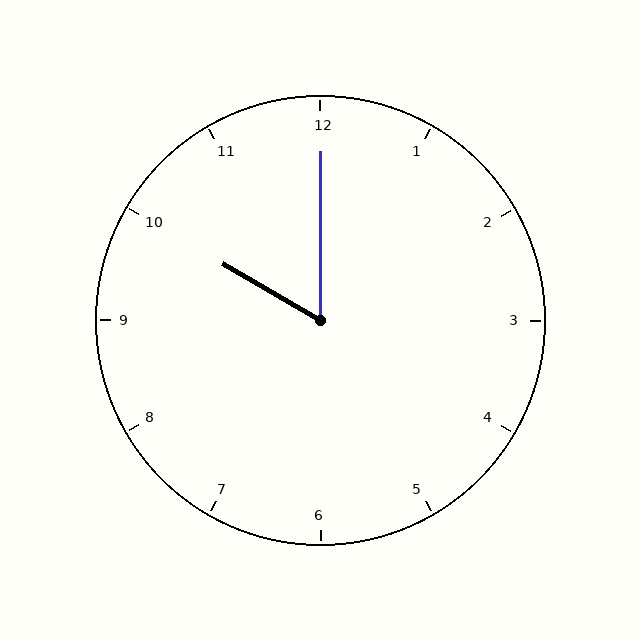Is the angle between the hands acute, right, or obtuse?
It is acute.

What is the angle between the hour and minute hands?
Approximately 60 degrees.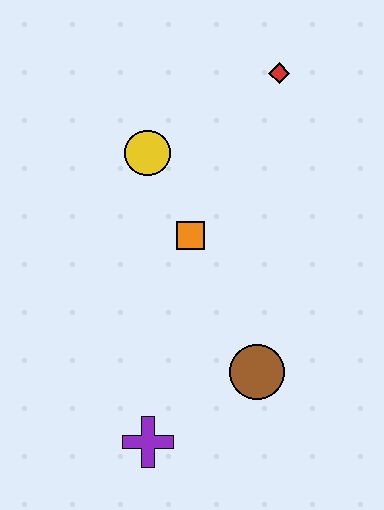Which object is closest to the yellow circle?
The orange square is closest to the yellow circle.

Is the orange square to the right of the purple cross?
Yes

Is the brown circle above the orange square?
No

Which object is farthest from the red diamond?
The purple cross is farthest from the red diamond.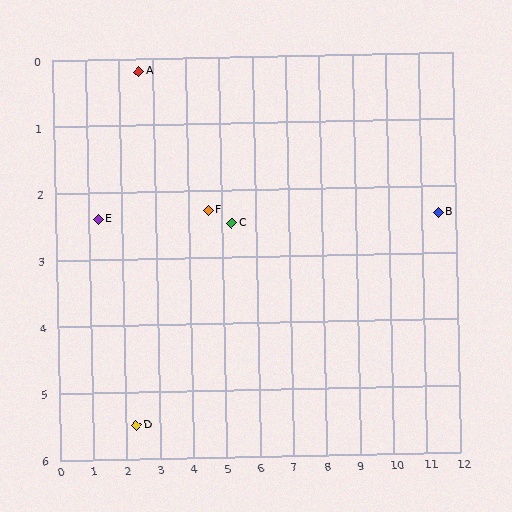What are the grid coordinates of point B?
Point B is at approximately (11.5, 2.4).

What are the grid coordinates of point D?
Point D is at approximately (2.3, 5.5).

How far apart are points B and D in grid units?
Points B and D are about 9.7 grid units apart.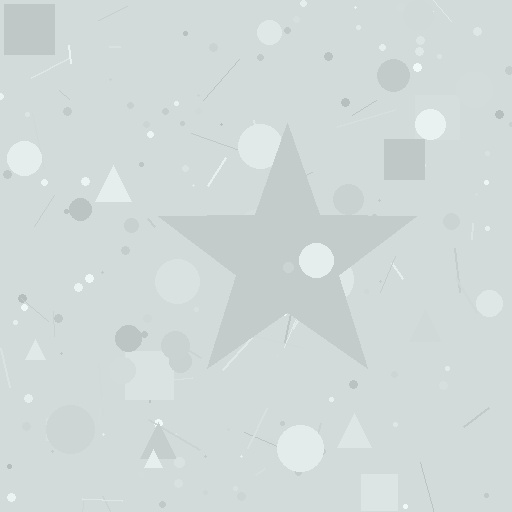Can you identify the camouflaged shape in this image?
The camouflaged shape is a star.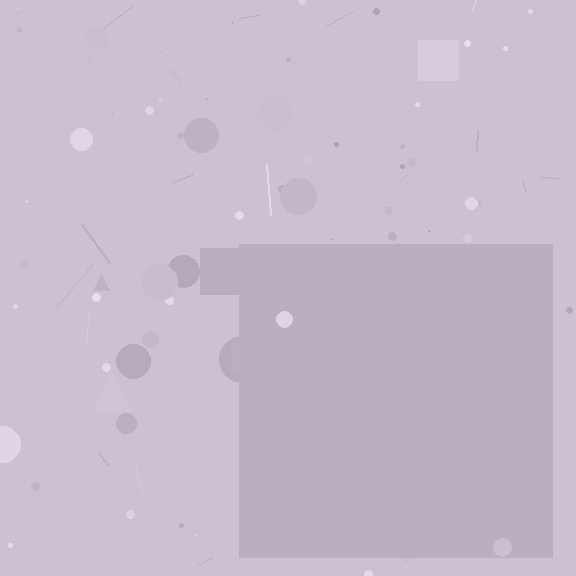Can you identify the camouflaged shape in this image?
The camouflaged shape is a square.